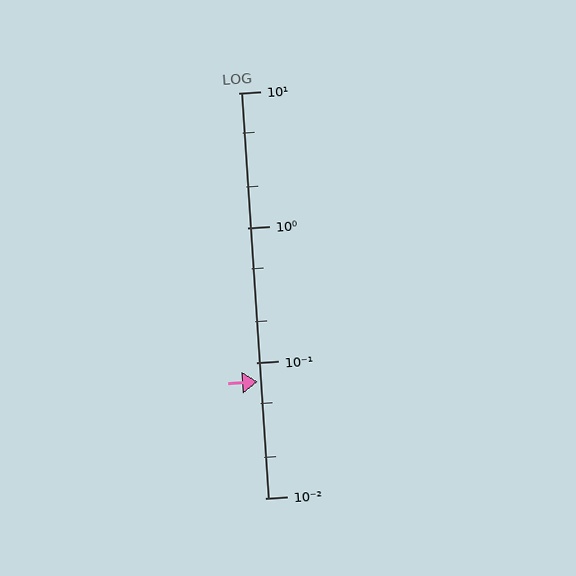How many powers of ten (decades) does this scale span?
The scale spans 3 decades, from 0.01 to 10.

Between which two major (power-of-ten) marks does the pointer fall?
The pointer is between 0.01 and 0.1.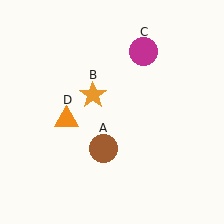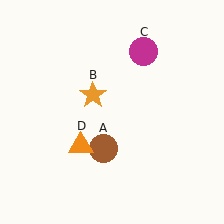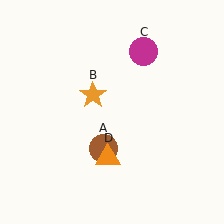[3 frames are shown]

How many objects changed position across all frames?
1 object changed position: orange triangle (object D).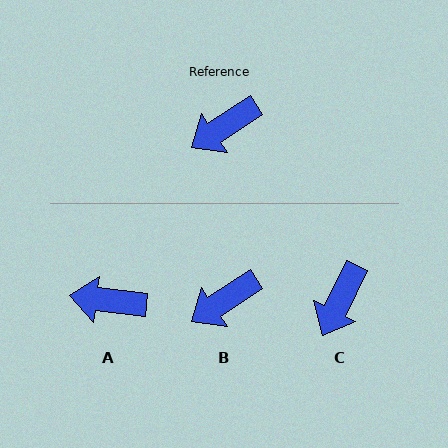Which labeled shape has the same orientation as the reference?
B.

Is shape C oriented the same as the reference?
No, it is off by about 30 degrees.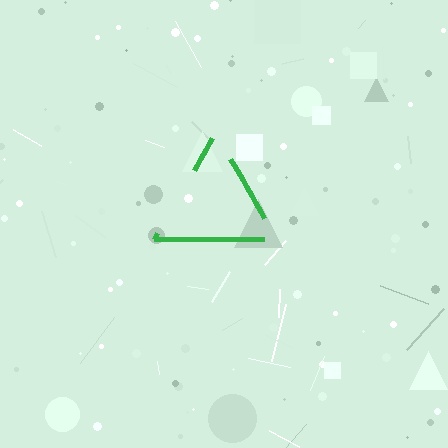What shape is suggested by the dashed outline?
The dashed outline suggests a triangle.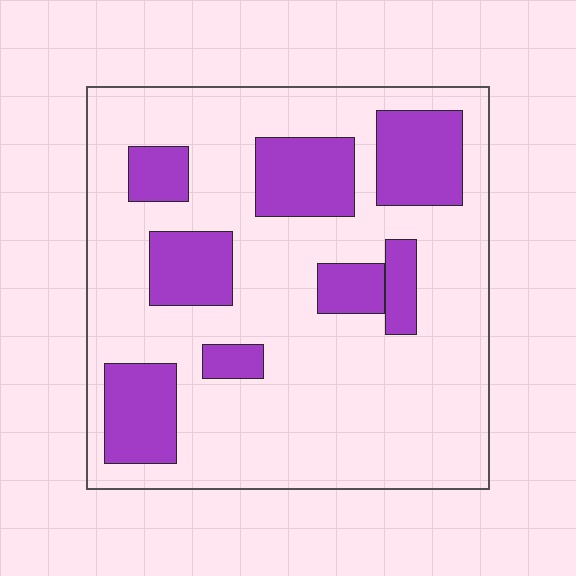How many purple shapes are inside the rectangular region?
8.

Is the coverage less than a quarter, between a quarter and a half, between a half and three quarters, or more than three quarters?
Between a quarter and a half.